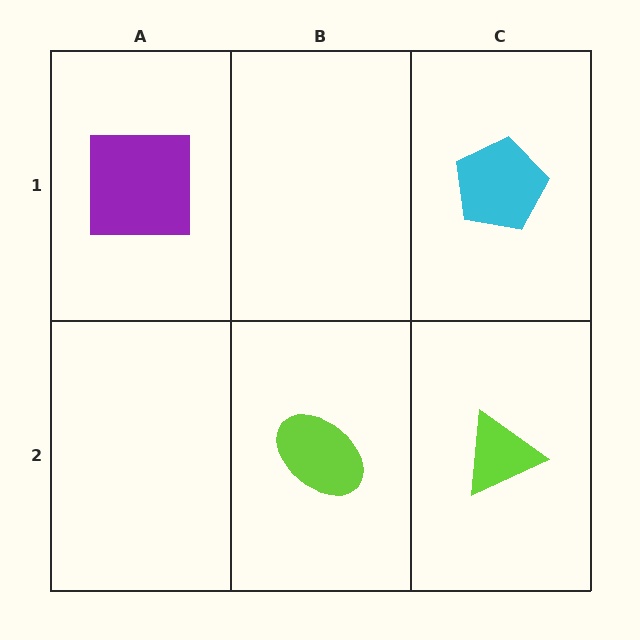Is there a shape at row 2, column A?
No, that cell is empty.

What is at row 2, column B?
A lime ellipse.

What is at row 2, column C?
A lime triangle.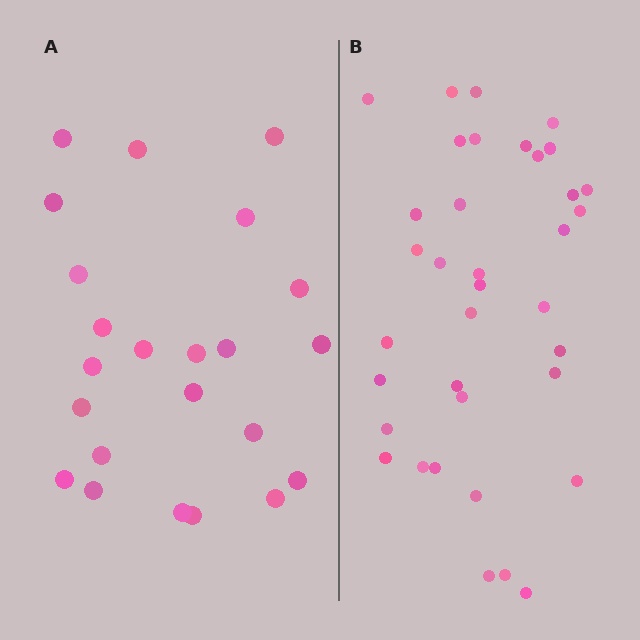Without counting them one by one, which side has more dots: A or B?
Region B (the right region) has more dots.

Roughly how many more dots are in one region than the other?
Region B has approximately 15 more dots than region A.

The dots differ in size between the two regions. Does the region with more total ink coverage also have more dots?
No. Region A has more total ink coverage because its dots are larger, but region B actually contains more individual dots. Total area can be misleading — the number of items is what matters here.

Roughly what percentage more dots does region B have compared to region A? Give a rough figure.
About 55% more.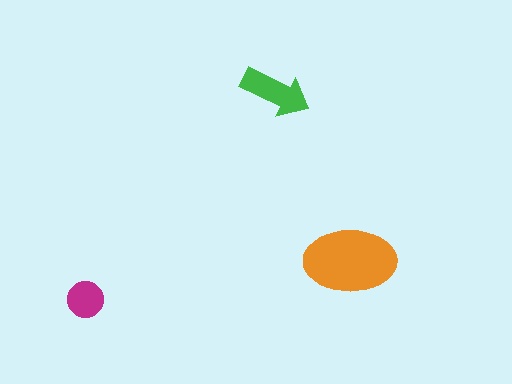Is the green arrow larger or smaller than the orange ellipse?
Smaller.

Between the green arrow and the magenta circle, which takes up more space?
The green arrow.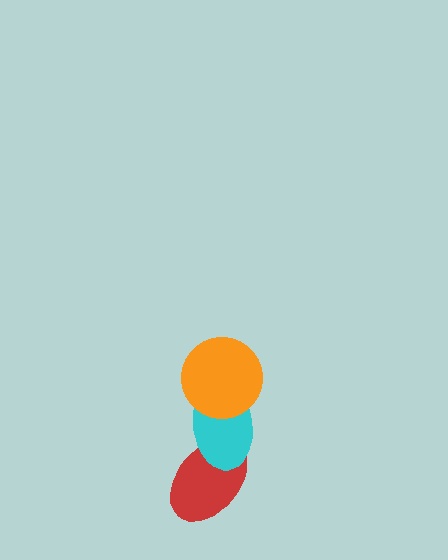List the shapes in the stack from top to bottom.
From top to bottom: the orange circle, the cyan ellipse, the red ellipse.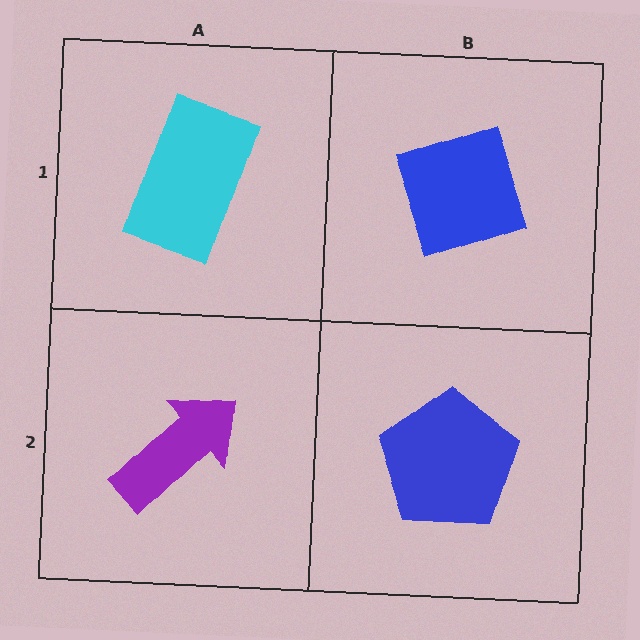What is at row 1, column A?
A cyan rectangle.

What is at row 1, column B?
A blue diamond.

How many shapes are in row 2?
2 shapes.